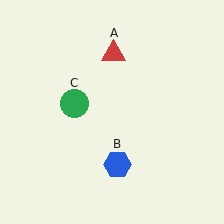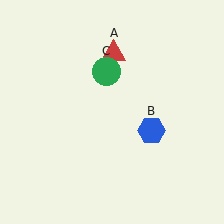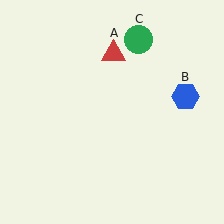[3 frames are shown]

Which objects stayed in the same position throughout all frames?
Red triangle (object A) remained stationary.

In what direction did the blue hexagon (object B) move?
The blue hexagon (object B) moved up and to the right.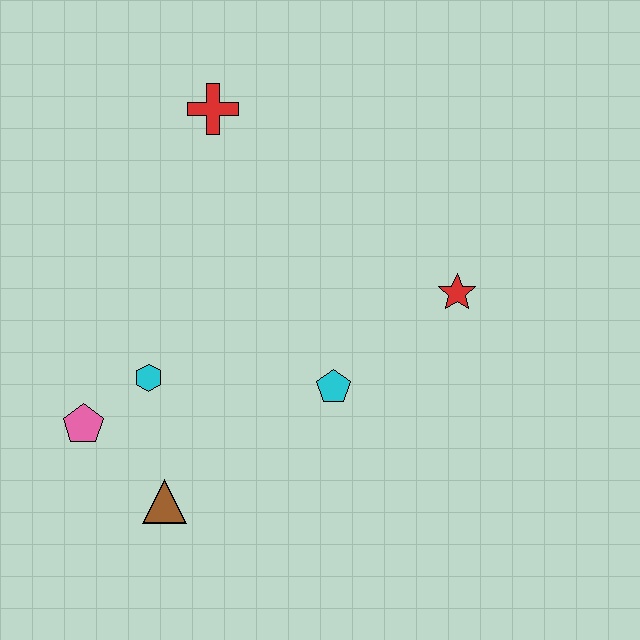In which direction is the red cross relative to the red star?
The red cross is to the left of the red star.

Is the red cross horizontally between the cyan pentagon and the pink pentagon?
Yes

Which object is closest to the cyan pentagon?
The red star is closest to the cyan pentagon.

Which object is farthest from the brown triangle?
The red cross is farthest from the brown triangle.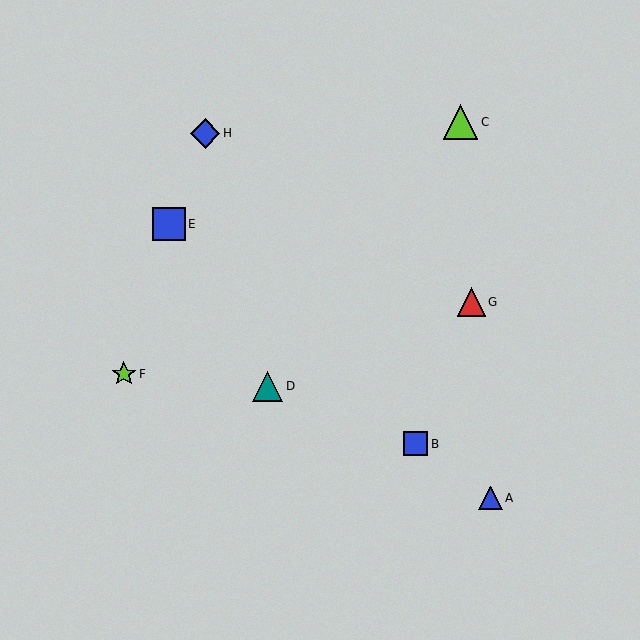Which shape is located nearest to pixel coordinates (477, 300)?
The red triangle (labeled G) at (471, 302) is nearest to that location.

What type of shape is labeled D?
Shape D is a teal triangle.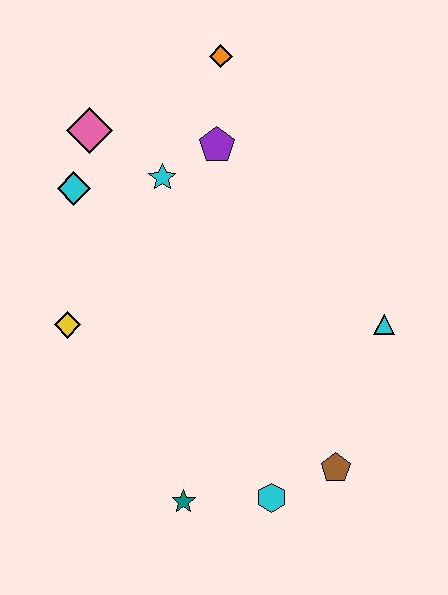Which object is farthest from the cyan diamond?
The brown pentagon is farthest from the cyan diamond.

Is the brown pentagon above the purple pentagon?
No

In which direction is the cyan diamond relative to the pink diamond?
The cyan diamond is below the pink diamond.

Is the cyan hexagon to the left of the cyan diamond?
No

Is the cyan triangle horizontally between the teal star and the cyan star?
No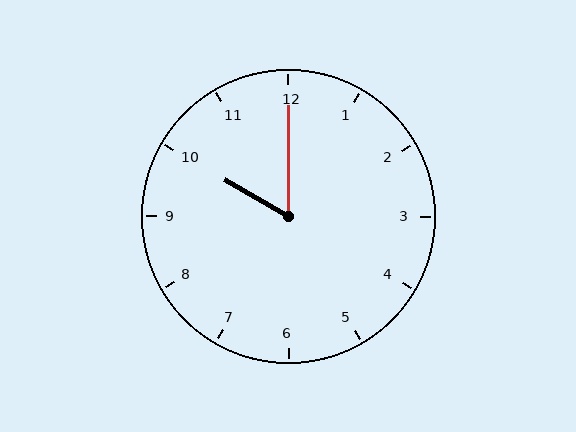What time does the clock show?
10:00.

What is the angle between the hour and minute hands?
Approximately 60 degrees.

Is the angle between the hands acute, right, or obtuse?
It is acute.